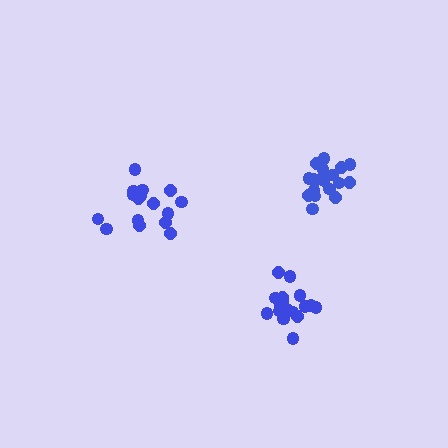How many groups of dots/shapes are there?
There are 3 groups.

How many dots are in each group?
Group 1: 19 dots, Group 2: 16 dots, Group 3: 18 dots (53 total).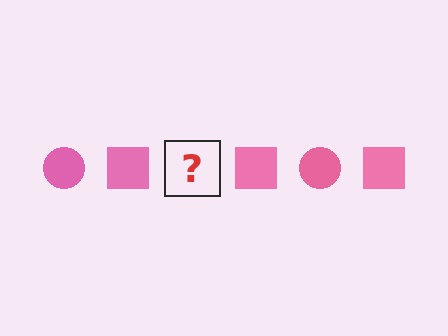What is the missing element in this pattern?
The missing element is a pink circle.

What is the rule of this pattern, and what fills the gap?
The rule is that the pattern cycles through circle, square shapes in pink. The gap should be filled with a pink circle.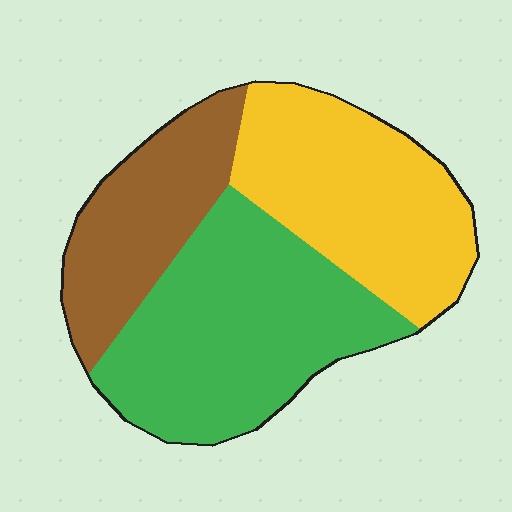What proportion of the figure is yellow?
Yellow covers about 35% of the figure.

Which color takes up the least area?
Brown, at roughly 25%.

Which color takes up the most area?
Green, at roughly 40%.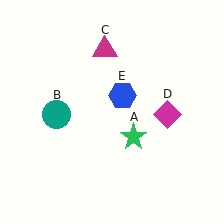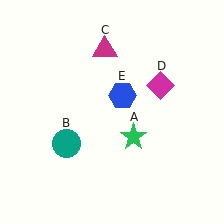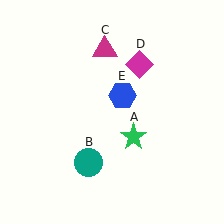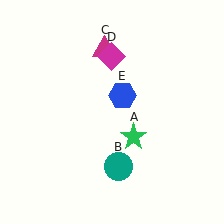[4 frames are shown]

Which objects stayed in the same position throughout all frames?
Green star (object A) and magenta triangle (object C) and blue hexagon (object E) remained stationary.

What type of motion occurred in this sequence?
The teal circle (object B), magenta diamond (object D) rotated counterclockwise around the center of the scene.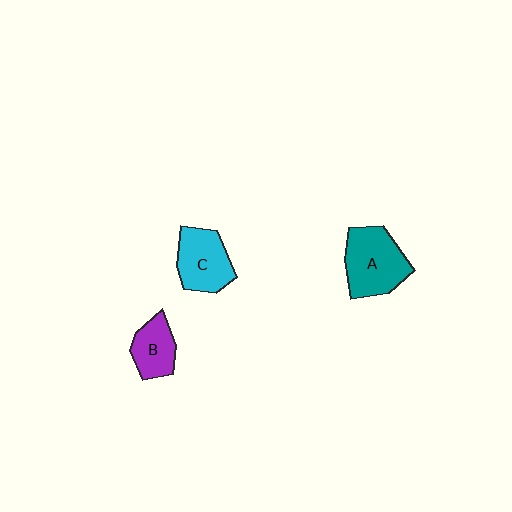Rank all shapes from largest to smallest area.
From largest to smallest: A (teal), C (cyan), B (purple).